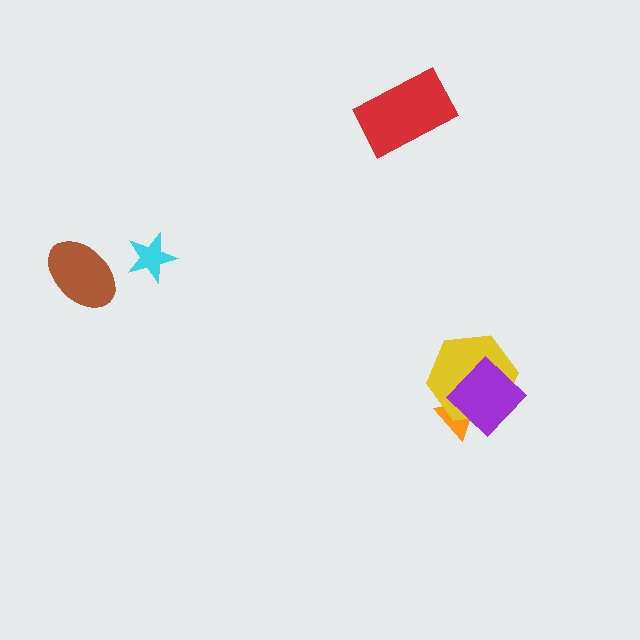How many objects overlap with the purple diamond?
2 objects overlap with the purple diamond.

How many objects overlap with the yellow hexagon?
2 objects overlap with the yellow hexagon.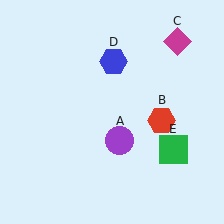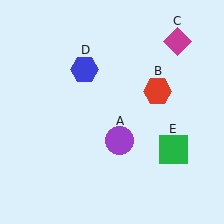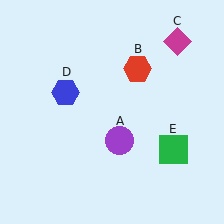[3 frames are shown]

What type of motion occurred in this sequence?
The red hexagon (object B), blue hexagon (object D) rotated counterclockwise around the center of the scene.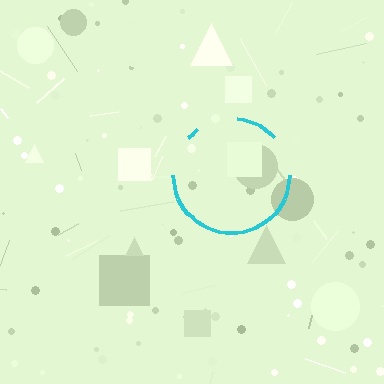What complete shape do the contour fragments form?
The contour fragments form a circle.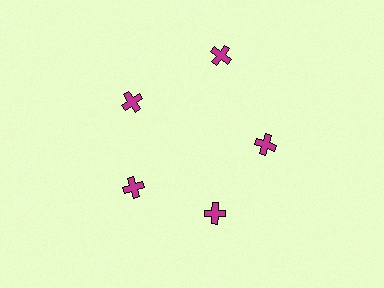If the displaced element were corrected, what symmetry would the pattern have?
It would have 5-fold rotational symmetry — the pattern would map onto itself every 72 degrees.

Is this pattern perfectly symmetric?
No. The 5 magenta crosses are arranged in a ring, but one element near the 1 o'clock position is pushed outward from the center, breaking the 5-fold rotational symmetry.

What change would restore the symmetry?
The symmetry would be restored by moving it inward, back onto the ring so that all 5 crosses sit at equal angles and equal distance from the center.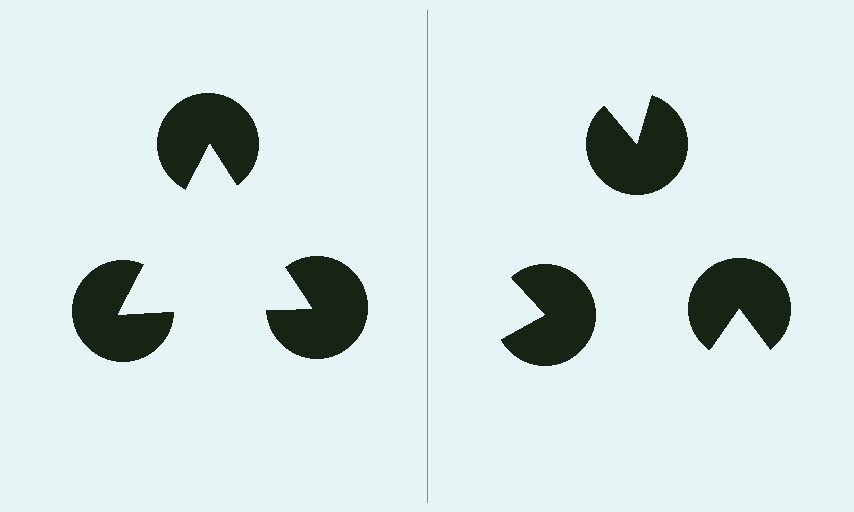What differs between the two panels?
The pac-man discs are positioned identically on both sides; only the wedge orientations differ. On the left they align to a triangle; on the right they are misaligned.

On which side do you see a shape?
An illusory triangle appears on the left side. On the right side the wedge cuts are rotated, so no coherent shape forms.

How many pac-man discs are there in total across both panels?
6 — 3 on each side.